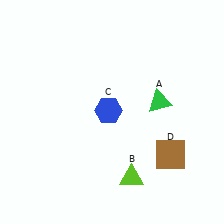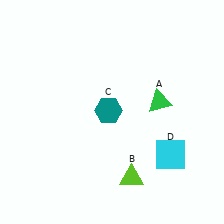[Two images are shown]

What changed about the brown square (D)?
In Image 1, D is brown. In Image 2, it changed to cyan.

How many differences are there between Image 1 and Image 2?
There are 2 differences between the two images.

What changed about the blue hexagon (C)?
In Image 1, C is blue. In Image 2, it changed to teal.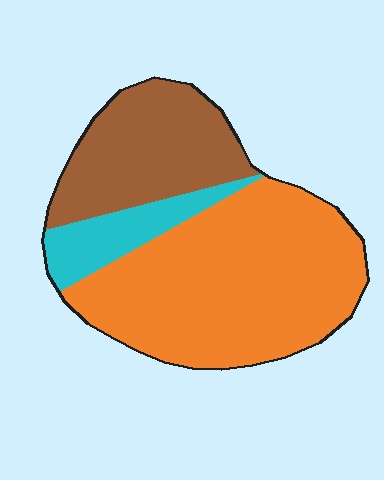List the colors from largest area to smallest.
From largest to smallest: orange, brown, cyan.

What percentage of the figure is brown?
Brown takes up between a quarter and a half of the figure.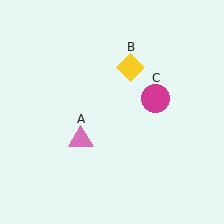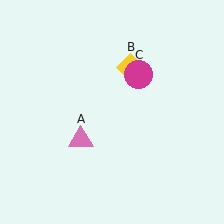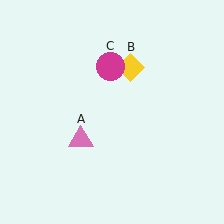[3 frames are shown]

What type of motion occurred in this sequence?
The magenta circle (object C) rotated counterclockwise around the center of the scene.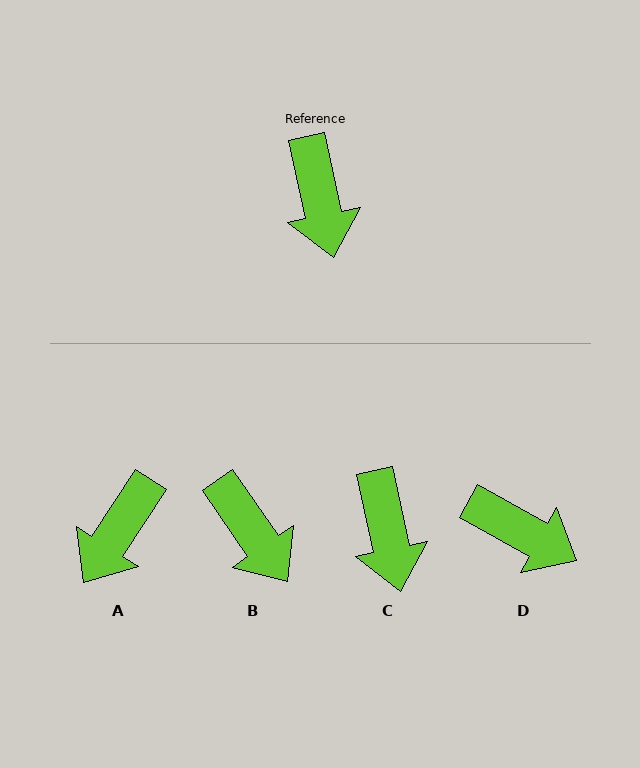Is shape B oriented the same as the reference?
No, it is off by about 22 degrees.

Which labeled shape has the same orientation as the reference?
C.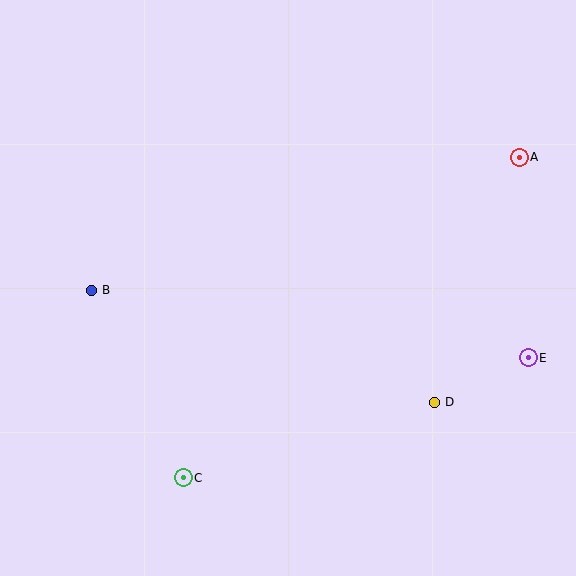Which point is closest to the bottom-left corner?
Point C is closest to the bottom-left corner.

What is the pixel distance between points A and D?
The distance between A and D is 259 pixels.